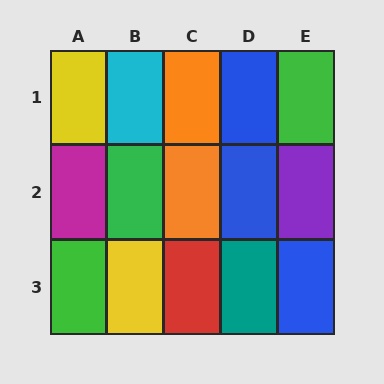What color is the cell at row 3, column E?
Blue.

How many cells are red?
1 cell is red.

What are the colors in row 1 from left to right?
Yellow, cyan, orange, blue, green.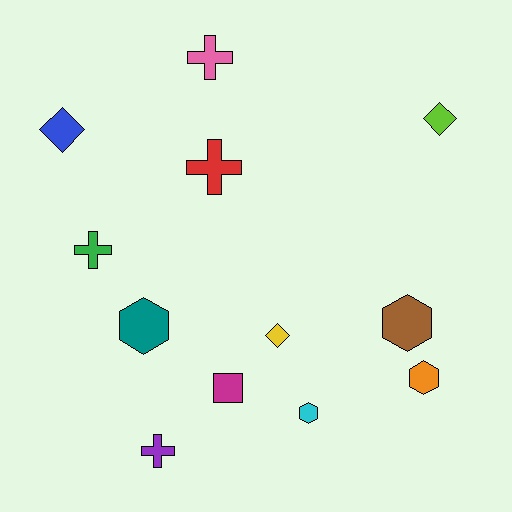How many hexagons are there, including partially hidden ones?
There are 4 hexagons.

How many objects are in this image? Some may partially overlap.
There are 12 objects.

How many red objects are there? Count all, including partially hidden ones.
There is 1 red object.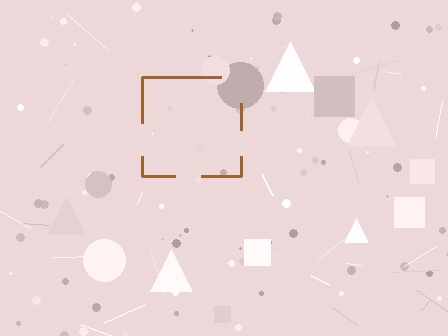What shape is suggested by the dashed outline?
The dashed outline suggests a square.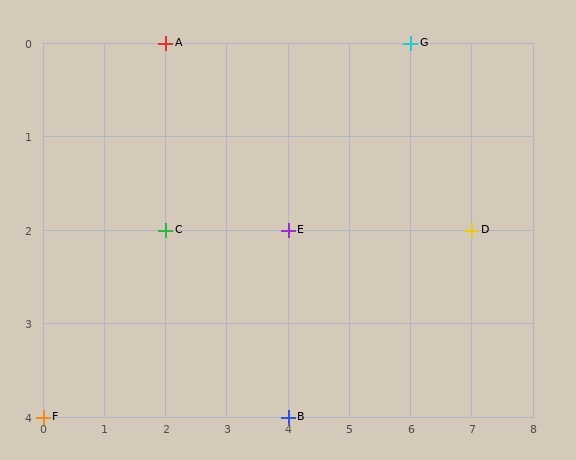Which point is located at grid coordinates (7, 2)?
Point D is at (7, 2).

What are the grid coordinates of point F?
Point F is at grid coordinates (0, 4).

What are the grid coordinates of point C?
Point C is at grid coordinates (2, 2).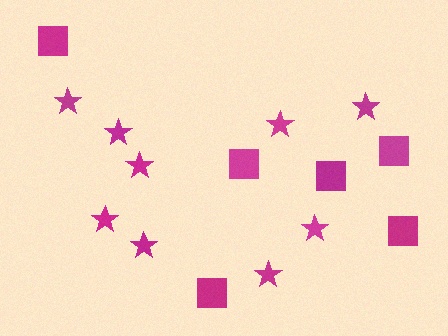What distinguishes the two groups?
There are 2 groups: one group of stars (9) and one group of squares (6).